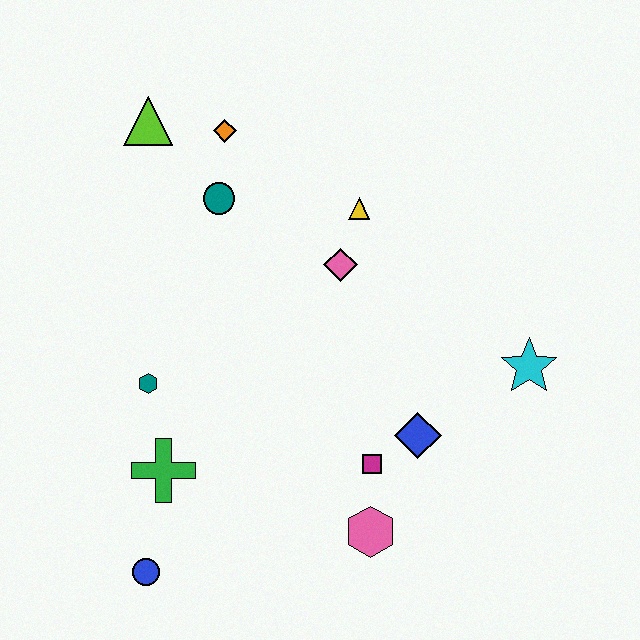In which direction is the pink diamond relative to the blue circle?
The pink diamond is above the blue circle.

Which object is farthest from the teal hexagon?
The cyan star is farthest from the teal hexagon.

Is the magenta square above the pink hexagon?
Yes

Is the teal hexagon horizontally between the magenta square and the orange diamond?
No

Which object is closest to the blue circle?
The green cross is closest to the blue circle.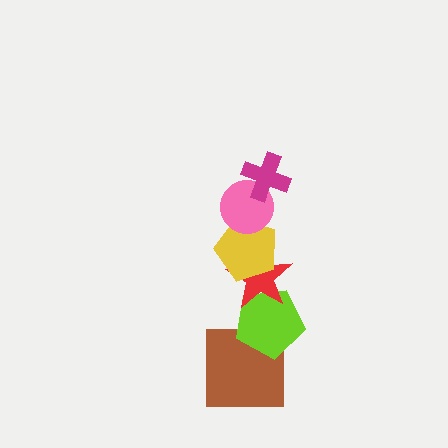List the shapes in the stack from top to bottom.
From top to bottom: the magenta cross, the pink circle, the yellow pentagon, the red star, the lime pentagon, the brown square.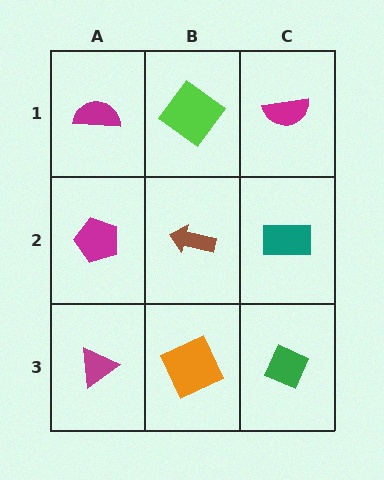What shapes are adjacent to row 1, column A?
A magenta pentagon (row 2, column A), a lime diamond (row 1, column B).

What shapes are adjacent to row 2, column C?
A magenta semicircle (row 1, column C), a green diamond (row 3, column C), a brown arrow (row 2, column B).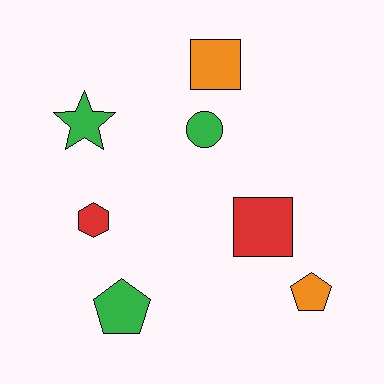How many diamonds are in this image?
There are no diamonds.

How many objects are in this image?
There are 7 objects.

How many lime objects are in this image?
There are no lime objects.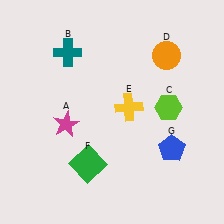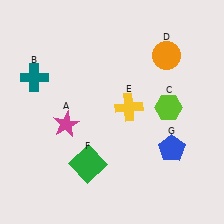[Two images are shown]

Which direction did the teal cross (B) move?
The teal cross (B) moved left.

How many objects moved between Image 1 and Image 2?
1 object moved between the two images.